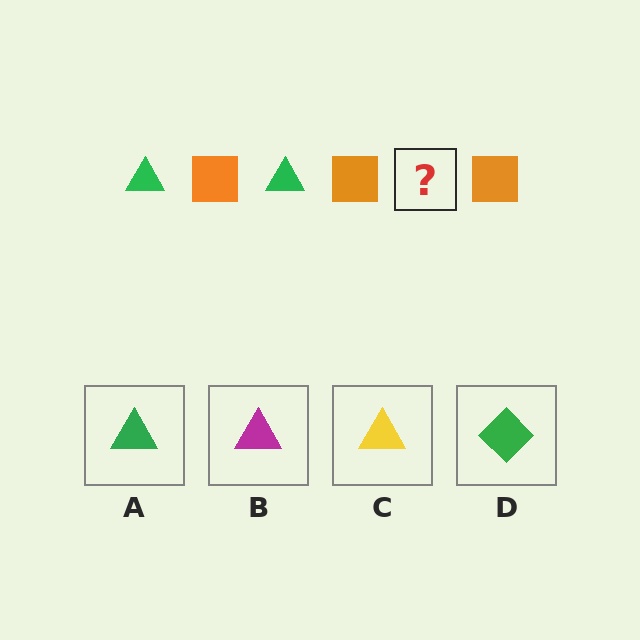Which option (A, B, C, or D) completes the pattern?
A.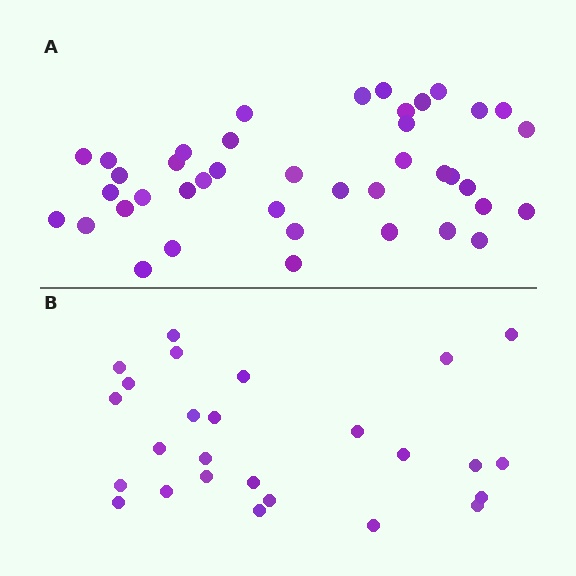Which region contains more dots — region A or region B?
Region A (the top region) has more dots.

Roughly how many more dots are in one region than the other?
Region A has approximately 15 more dots than region B.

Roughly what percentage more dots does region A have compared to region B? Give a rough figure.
About 60% more.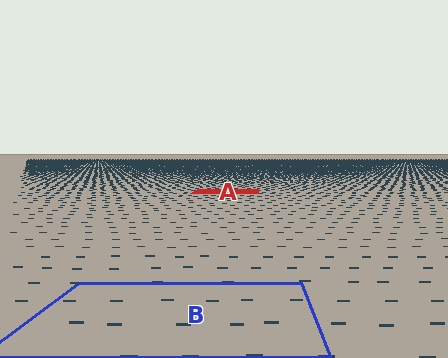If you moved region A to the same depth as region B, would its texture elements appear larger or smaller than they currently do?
They would appear larger. At a closer depth, the same texture elements are projected at a bigger on-screen size.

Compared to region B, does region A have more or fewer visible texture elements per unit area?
Region A has more texture elements per unit area — they are packed more densely because it is farther away.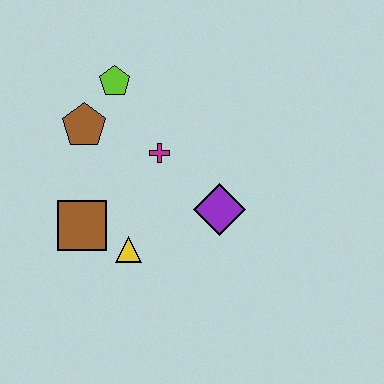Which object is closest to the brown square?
The yellow triangle is closest to the brown square.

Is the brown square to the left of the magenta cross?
Yes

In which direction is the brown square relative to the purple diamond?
The brown square is to the left of the purple diamond.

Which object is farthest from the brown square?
The lime pentagon is farthest from the brown square.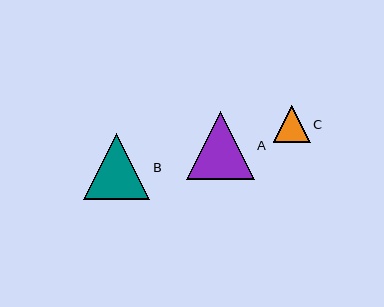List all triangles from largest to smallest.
From largest to smallest: A, B, C.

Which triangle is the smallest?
Triangle C is the smallest with a size of approximately 37 pixels.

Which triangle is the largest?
Triangle A is the largest with a size of approximately 68 pixels.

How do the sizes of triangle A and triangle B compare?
Triangle A and triangle B are approximately the same size.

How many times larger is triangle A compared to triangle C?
Triangle A is approximately 1.8 times the size of triangle C.